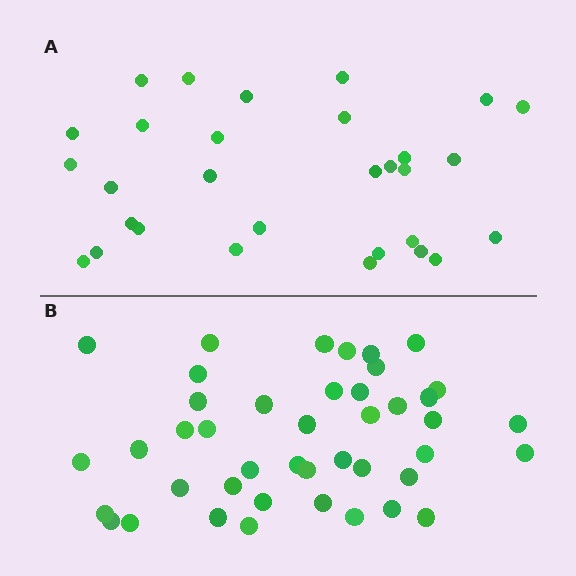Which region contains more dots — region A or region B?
Region B (the bottom region) has more dots.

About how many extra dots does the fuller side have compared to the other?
Region B has approximately 15 more dots than region A.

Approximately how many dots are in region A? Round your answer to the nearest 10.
About 30 dots.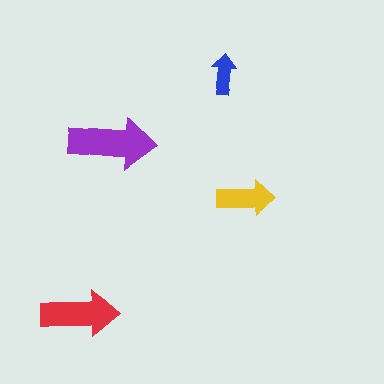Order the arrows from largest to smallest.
the purple one, the red one, the yellow one, the blue one.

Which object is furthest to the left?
The red arrow is leftmost.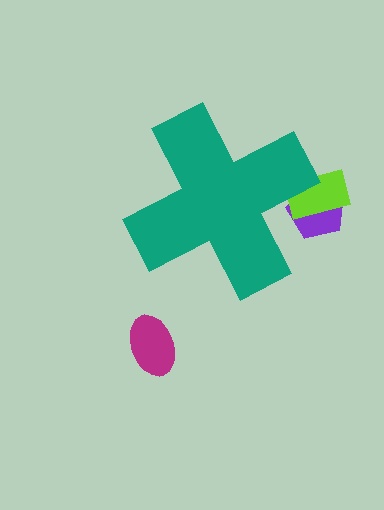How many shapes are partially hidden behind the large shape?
2 shapes are partially hidden.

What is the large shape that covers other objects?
A teal cross.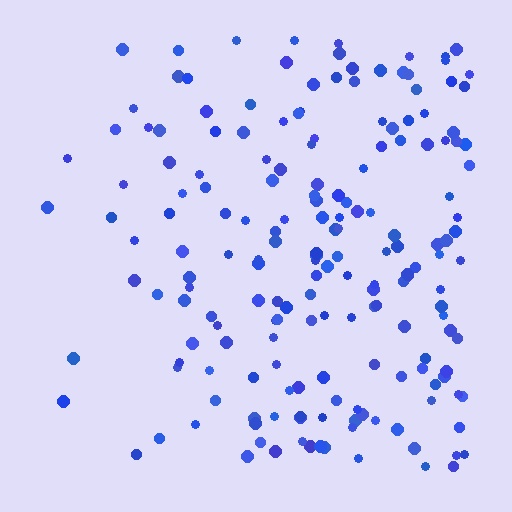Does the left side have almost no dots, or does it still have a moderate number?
Still a moderate number, just noticeably fewer than the right.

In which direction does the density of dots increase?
From left to right, with the right side densest.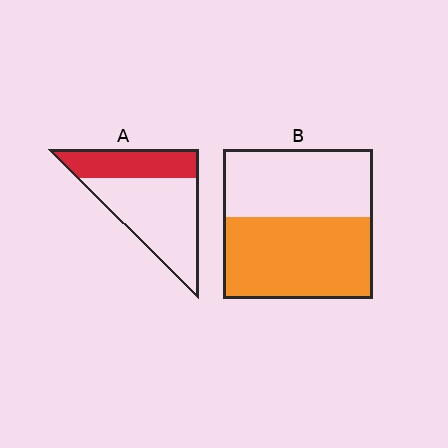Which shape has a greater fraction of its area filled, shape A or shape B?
Shape B.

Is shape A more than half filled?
No.